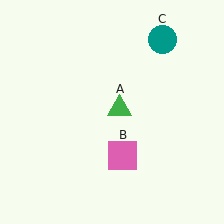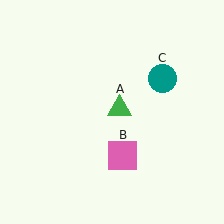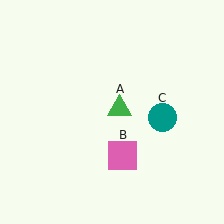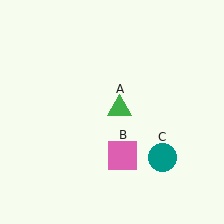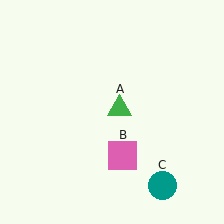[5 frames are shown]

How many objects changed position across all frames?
1 object changed position: teal circle (object C).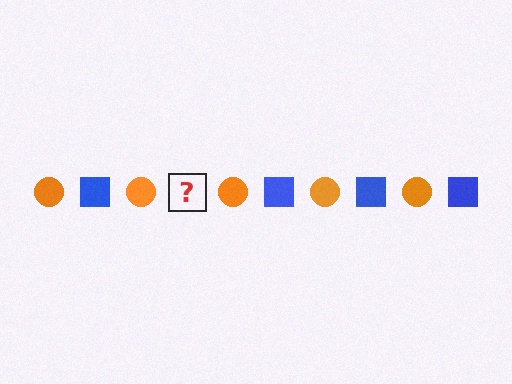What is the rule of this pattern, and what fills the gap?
The rule is that the pattern alternates between orange circle and blue square. The gap should be filled with a blue square.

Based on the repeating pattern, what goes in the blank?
The blank should be a blue square.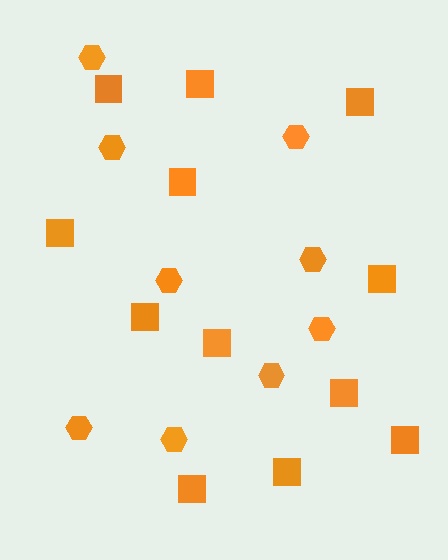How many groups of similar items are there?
There are 2 groups: one group of squares (12) and one group of hexagons (9).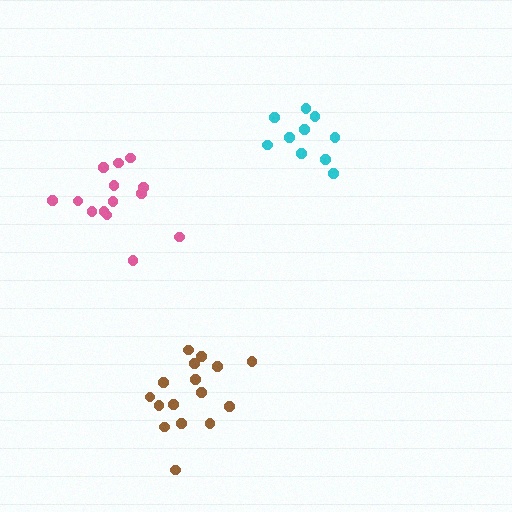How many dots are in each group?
Group 1: 14 dots, Group 2: 10 dots, Group 3: 16 dots (40 total).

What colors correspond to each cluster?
The clusters are colored: pink, cyan, brown.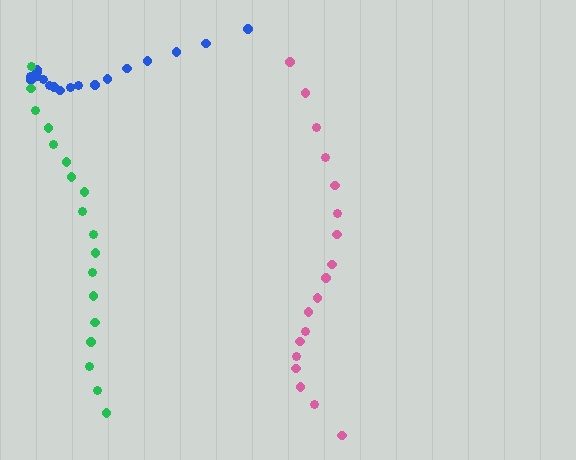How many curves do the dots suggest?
There are 3 distinct paths.